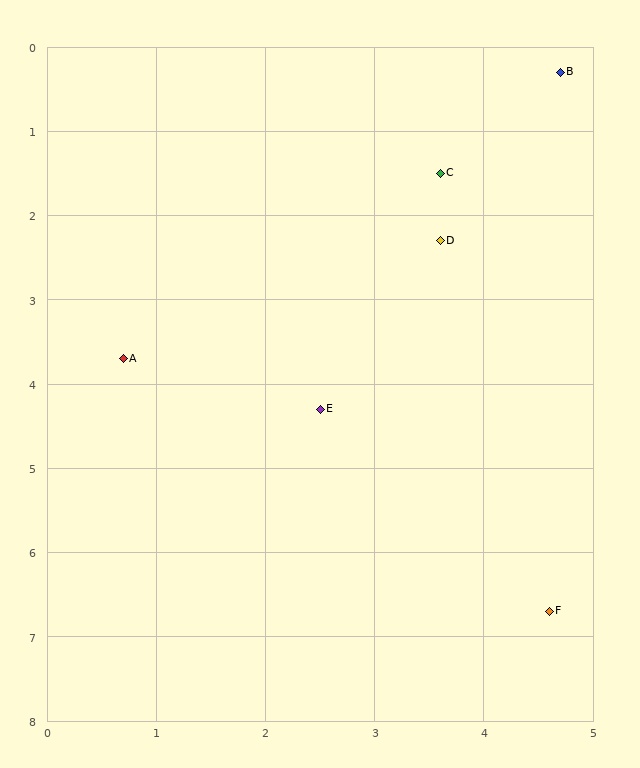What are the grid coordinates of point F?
Point F is at approximately (4.6, 6.7).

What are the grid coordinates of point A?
Point A is at approximately (0.7, 3.7).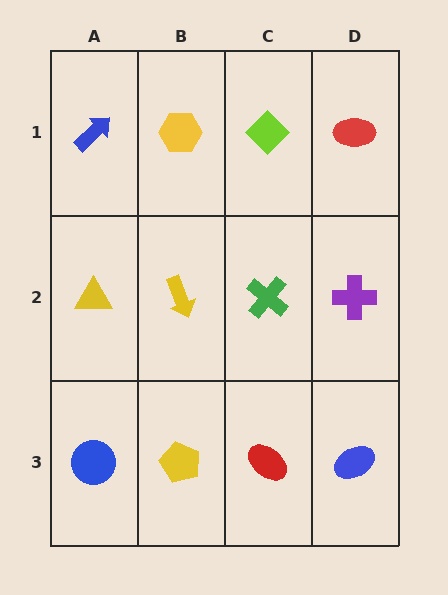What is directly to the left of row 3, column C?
A yellow pentagon.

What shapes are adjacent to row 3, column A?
A yellow triangle (row 2, column A), a yellow pentagon (row 3, column B).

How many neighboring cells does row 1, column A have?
2.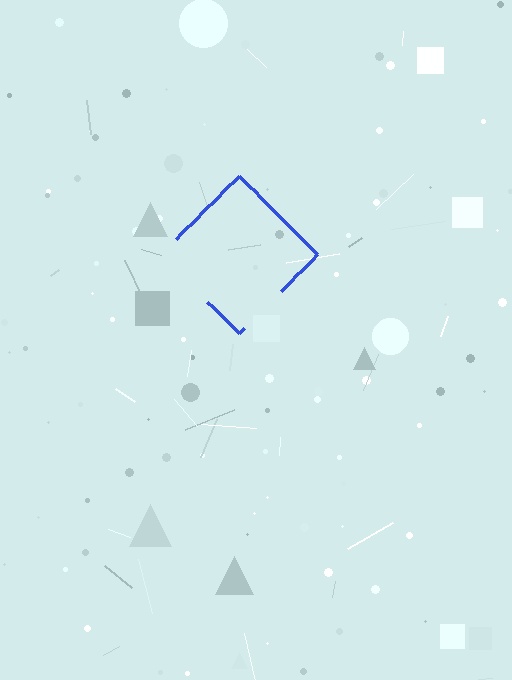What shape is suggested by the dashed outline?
The dashed outline suggests a diamond.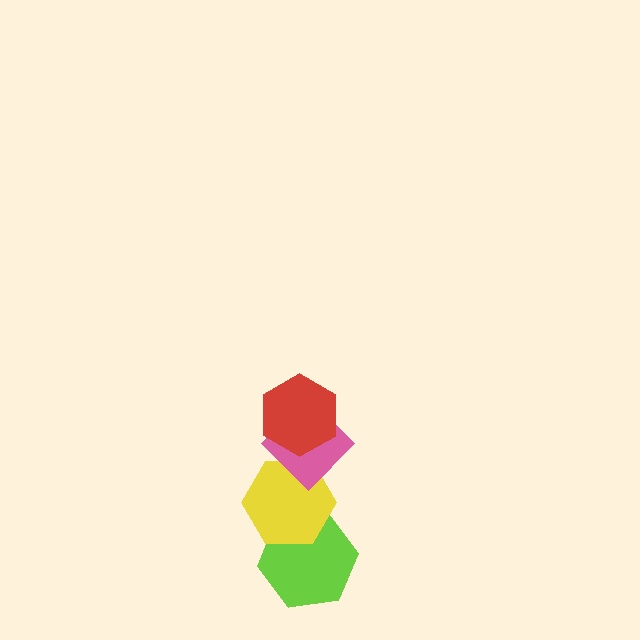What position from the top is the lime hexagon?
The lime hexagon is 4th from the top.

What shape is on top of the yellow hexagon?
The pink diamond is on top of the yellow hexagon.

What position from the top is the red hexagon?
The red hexagon is 1st from the top.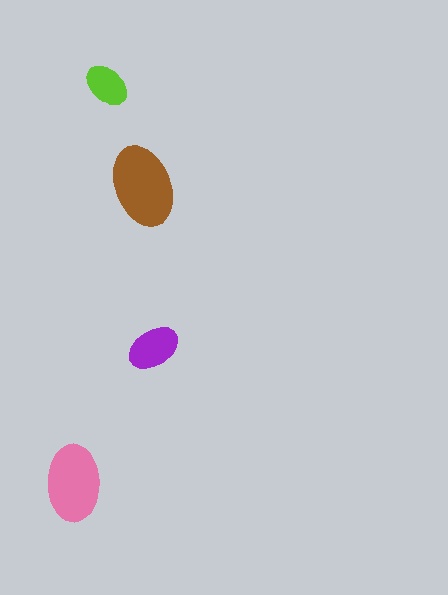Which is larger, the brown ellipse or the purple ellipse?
The brown one.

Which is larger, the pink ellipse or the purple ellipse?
The pink one.